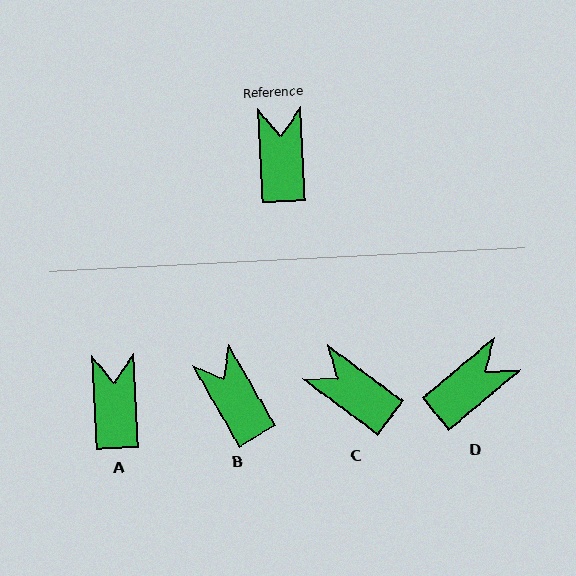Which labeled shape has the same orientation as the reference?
A.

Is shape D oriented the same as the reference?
No, it is off by about 53 degrees.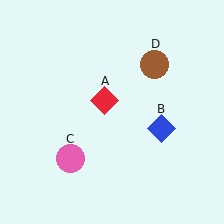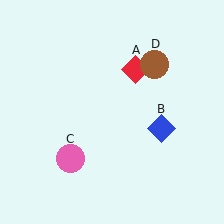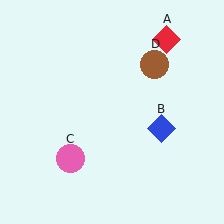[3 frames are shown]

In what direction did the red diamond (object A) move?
The red diamond (object A) moved up and to the right.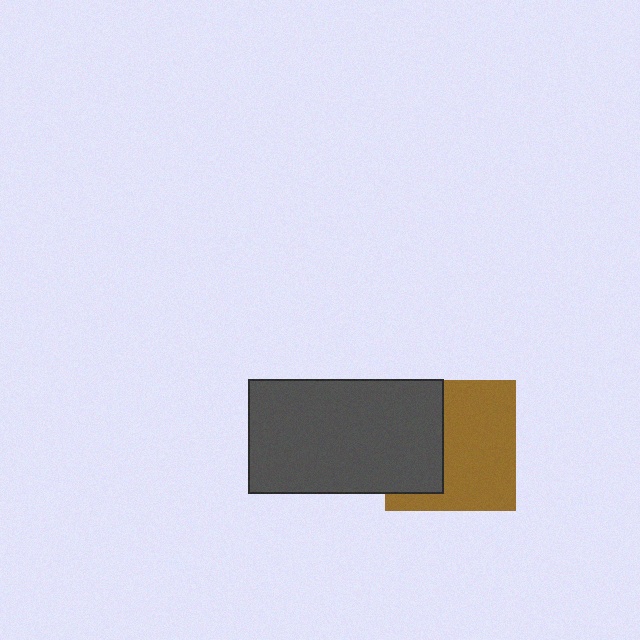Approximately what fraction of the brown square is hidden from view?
Roughly 39% of the brown square is hidden behind the dark gray rectangle.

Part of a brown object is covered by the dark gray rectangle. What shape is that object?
It is a square.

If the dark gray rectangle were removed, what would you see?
You would see the complete brown square.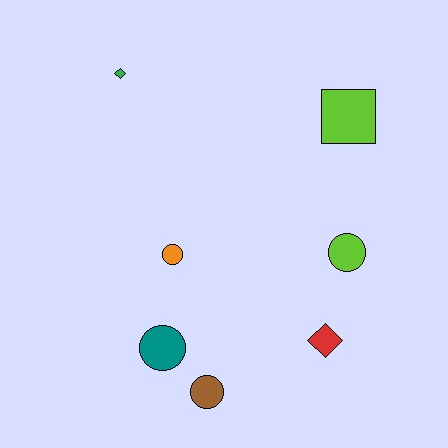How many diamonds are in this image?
There are 2 diamonds.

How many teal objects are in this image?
There is 1 teal object.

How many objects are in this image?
There are 7 objects.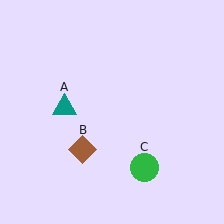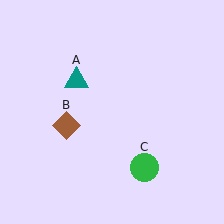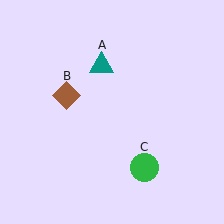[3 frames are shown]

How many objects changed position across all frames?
2 objects changed position: teal triangle (object A), brown diamond (object B).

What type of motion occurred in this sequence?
The teal triangle (object A), brown diamond (object B) rotated clockwise around the center of the scene.